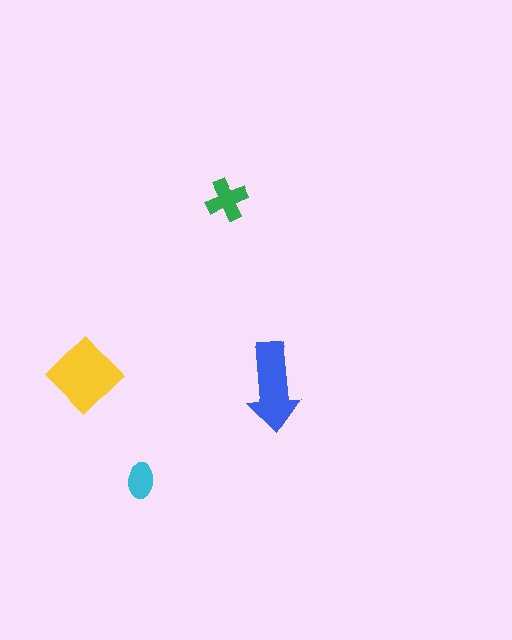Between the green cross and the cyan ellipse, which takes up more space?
The green cross.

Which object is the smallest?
The cyan ellipse.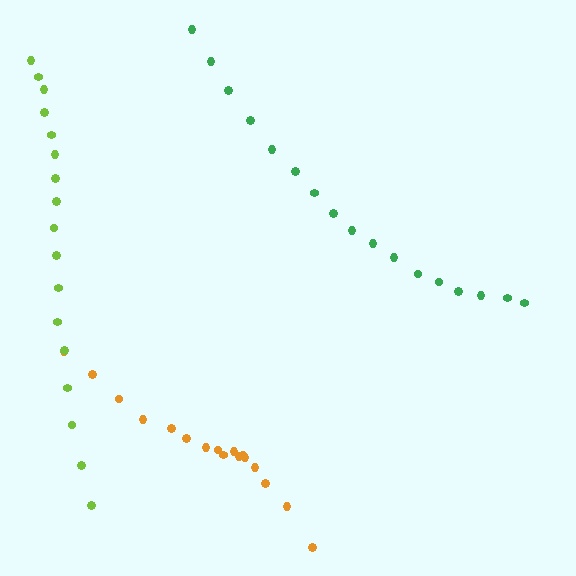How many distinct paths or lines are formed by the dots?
There are 3 distinct paths.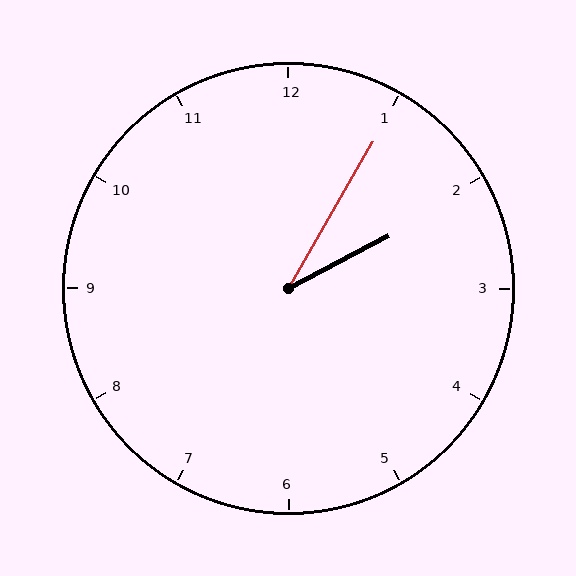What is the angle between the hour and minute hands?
Approximately 32 degrees.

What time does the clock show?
2:05.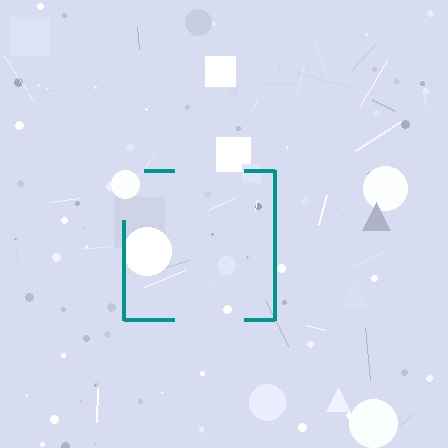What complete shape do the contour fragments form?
The contour fragments form a square.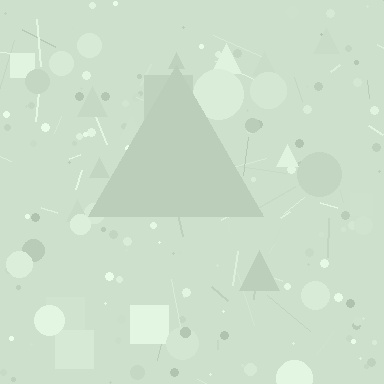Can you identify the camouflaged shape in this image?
The camouflaged shape is a triangle.